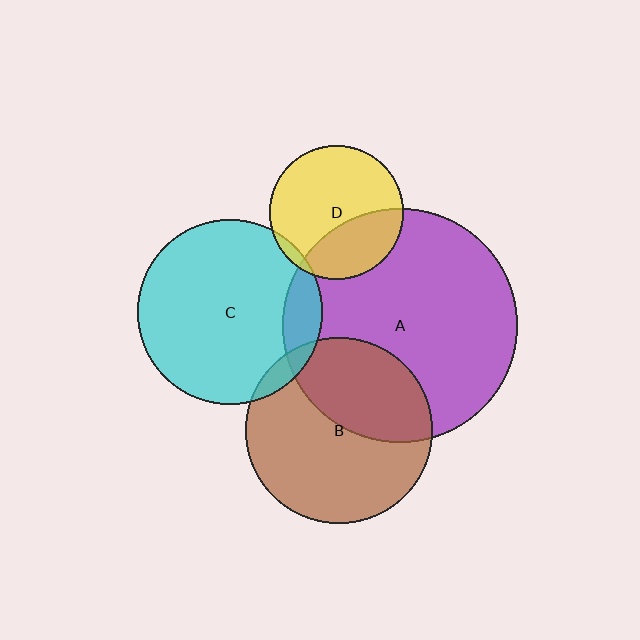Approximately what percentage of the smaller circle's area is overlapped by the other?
Approximately 40%.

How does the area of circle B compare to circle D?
Approximately 1.9 times.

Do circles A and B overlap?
Yes.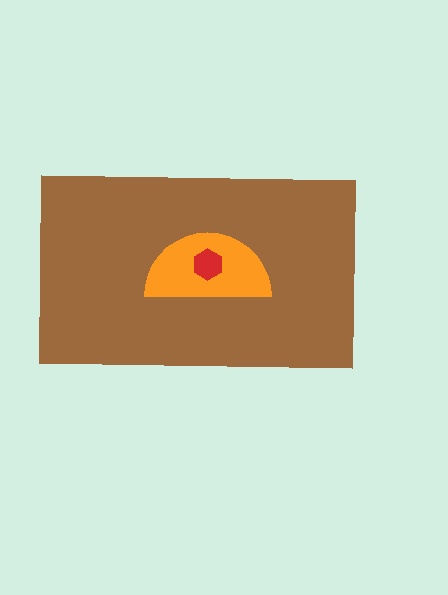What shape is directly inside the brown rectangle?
The orange semicircle.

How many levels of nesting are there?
3.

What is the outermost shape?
The brown rectangle.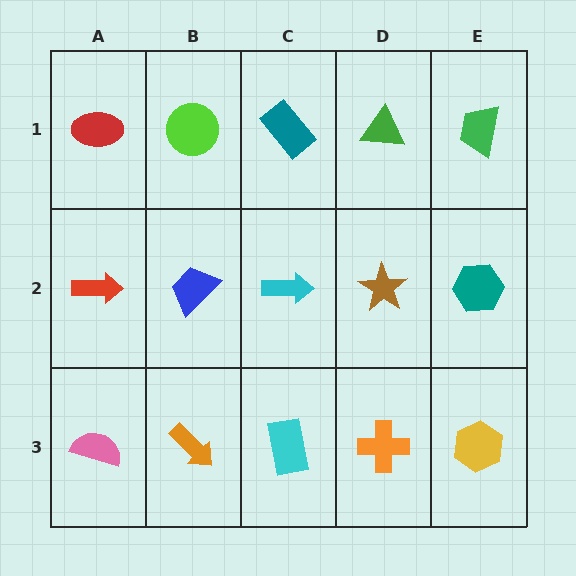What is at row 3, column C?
A cyan rectangle.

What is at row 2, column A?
A red arrow.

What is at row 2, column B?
A blue trapezoid.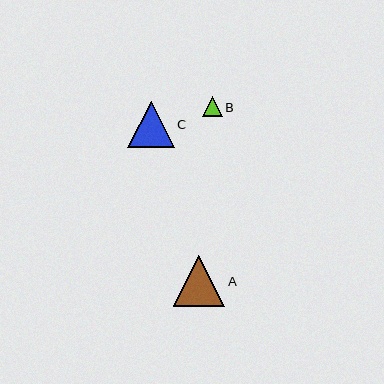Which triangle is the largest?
Triangle A is the largest with a size of approximately 52 pixels.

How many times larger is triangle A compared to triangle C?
Triangle A is approximately 1.1 times the size of triangle C.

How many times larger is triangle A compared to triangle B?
Triangle A is approximately 2.7 times the size of triangle B.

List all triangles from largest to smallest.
From largest to smallest: A, C, B.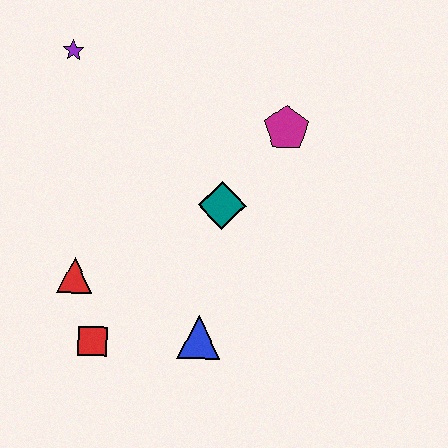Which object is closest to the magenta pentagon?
The teal diamond is closest to the magenta pentagon.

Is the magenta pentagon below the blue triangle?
No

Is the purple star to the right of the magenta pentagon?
No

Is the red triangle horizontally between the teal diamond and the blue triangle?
No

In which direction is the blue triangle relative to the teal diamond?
The blue triangle is below the teal diamond.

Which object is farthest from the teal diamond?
The purple star is farthest from the teal diamond.